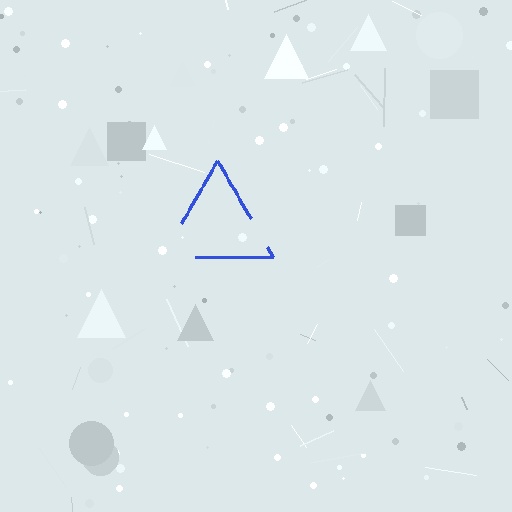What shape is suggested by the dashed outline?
The dashed outline suggests a triangle.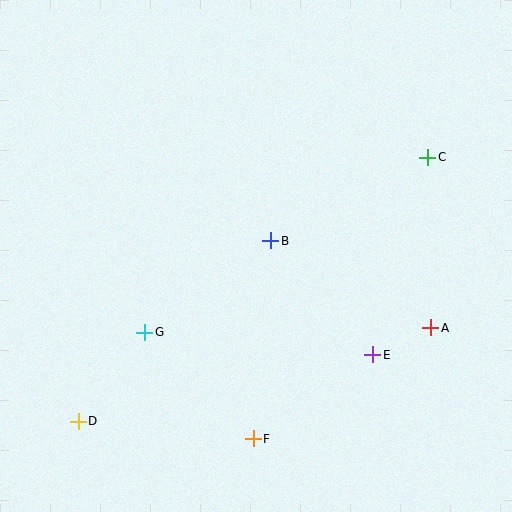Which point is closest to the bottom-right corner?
Point A is closest to the bottom-right corner.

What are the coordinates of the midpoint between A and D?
The midpoint between A and D is at (255, 375).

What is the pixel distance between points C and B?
The distance between C and B is 178 pixels.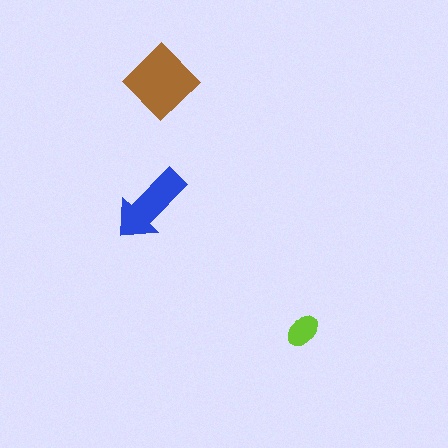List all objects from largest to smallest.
The brown diamond, the blue arrow, the lime ellipse.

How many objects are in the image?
There are 3 objects in the image.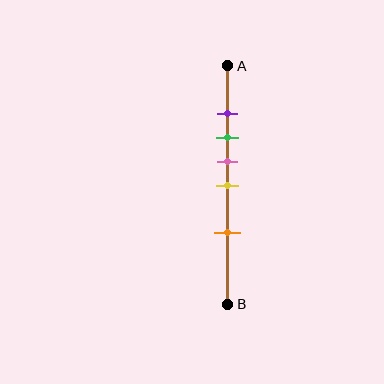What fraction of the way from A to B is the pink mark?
The pink mark is approximately 40% (0.4) of the way from A to B.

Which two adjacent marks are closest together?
The purple and green marks are the closest adjacent pair.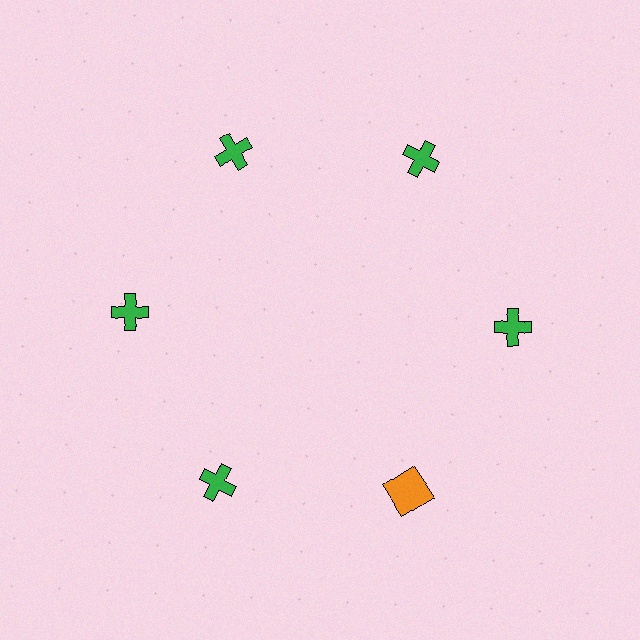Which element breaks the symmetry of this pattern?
The orange square at roughly the 5 o'clock position breaks the symmetry. All other shapes are green crosses.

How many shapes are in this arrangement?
There are 6 shapes arranged in a ring pattern.